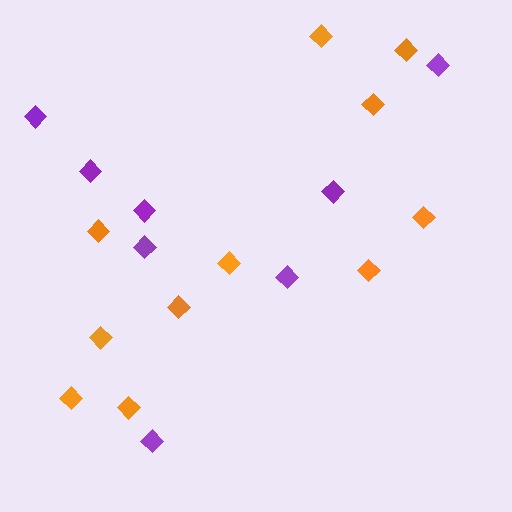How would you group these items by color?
There are 2 groups: one group of purple diamonds (8) and one group of orange diamonds (11).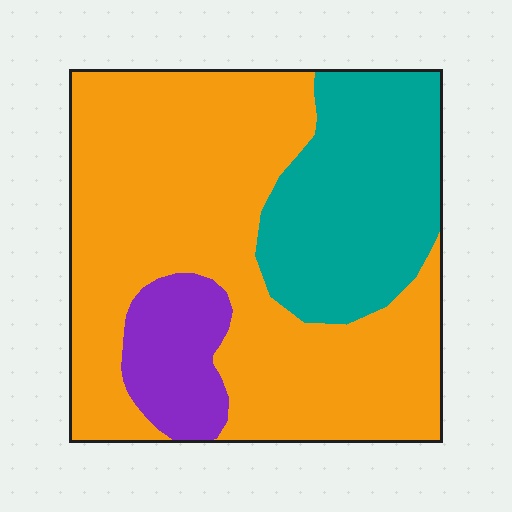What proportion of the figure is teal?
Teal takes up between a quarter and a half of the figure.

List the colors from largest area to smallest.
From largest to smallest: orange, teal, purple.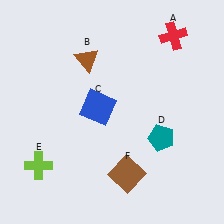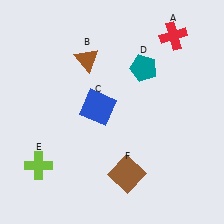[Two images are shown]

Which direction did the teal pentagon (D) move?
The teal pentagon (D) moved up.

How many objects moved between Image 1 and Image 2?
1 object moved between the two images.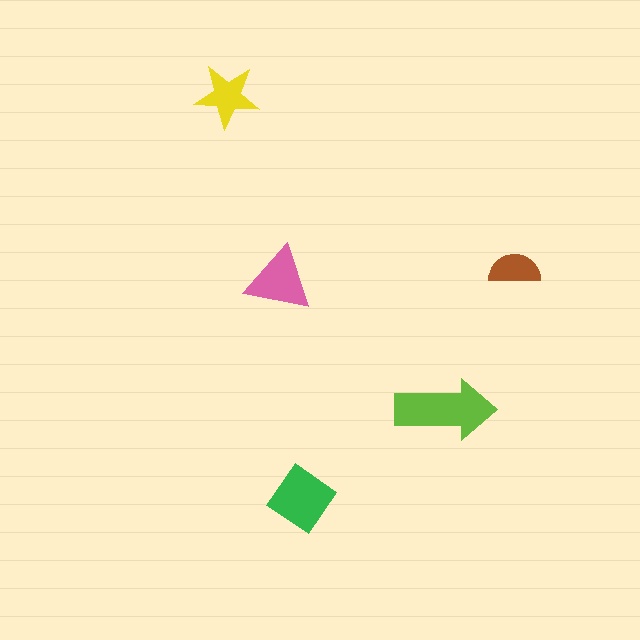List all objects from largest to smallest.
The lime arrow, the green diamond, the pink triangle, the yellow star, the brown semicircle.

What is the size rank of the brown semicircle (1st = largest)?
5th.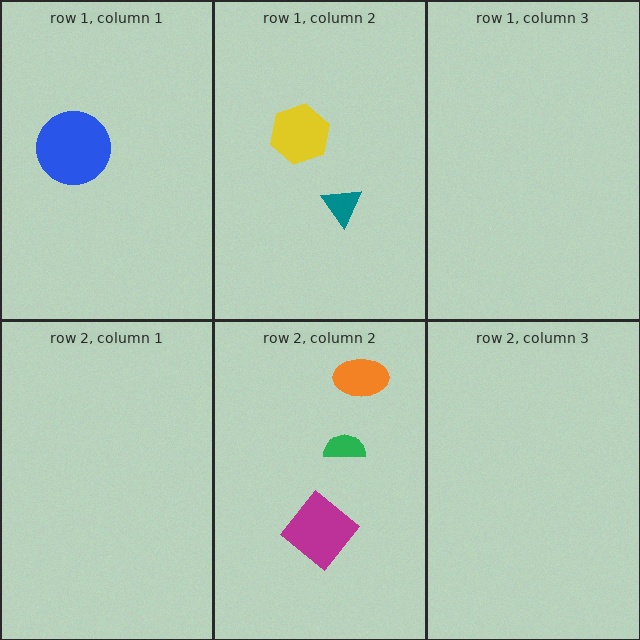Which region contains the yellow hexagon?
The row 1, column 2 region.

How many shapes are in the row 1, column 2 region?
2.